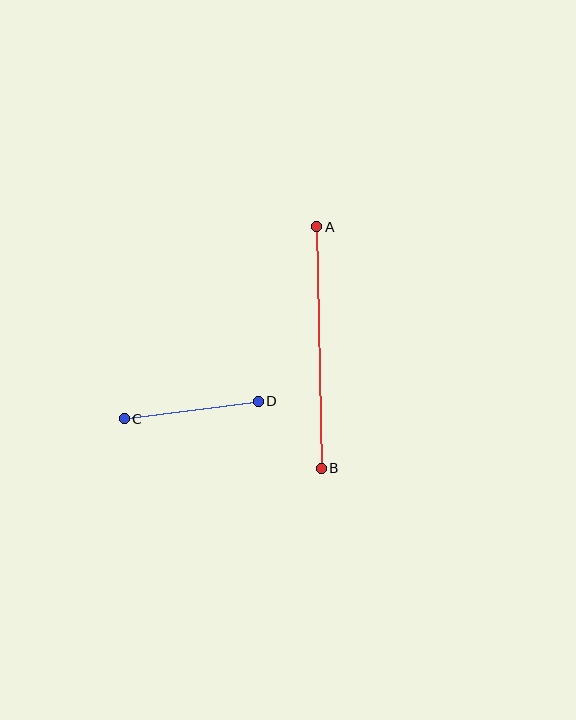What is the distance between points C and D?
The distance is approximately 135 pixels.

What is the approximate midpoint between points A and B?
The midpoint is at approximately (319, 348) pixels.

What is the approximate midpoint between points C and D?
The midpoint is at approximately (191, 410) pixels.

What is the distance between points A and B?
The distance is approximately 242 pixels.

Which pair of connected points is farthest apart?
Points A and B are farthest apart.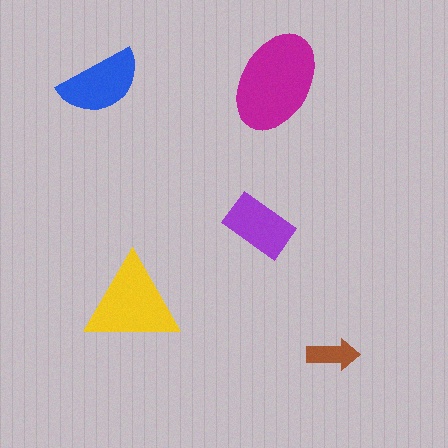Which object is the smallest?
The brown arrow.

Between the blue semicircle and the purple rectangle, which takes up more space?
The blue semicircle.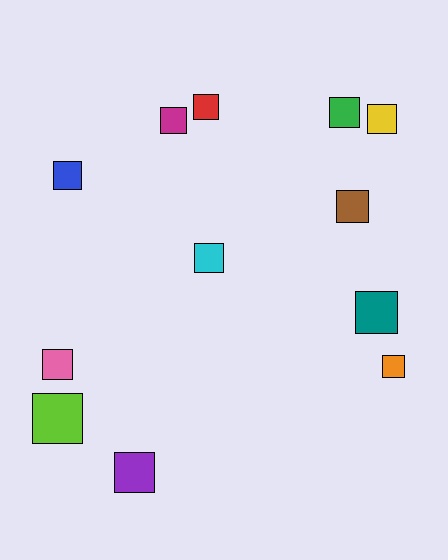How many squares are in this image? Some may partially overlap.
There are 12 squares.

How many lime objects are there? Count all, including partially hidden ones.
There is 1 lime object.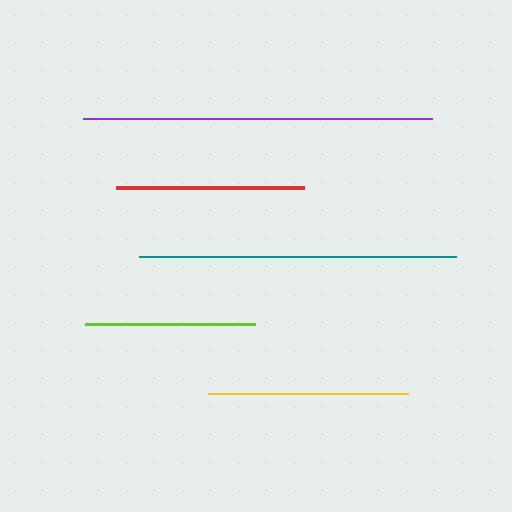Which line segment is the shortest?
The lime line is the shortest at approximately 170 pixels.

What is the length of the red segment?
The red segment is approximately 188 pixels long.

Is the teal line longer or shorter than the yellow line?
The teal line is longer than the yellow line.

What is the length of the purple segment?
The purple segment is approximately 350 pixels long.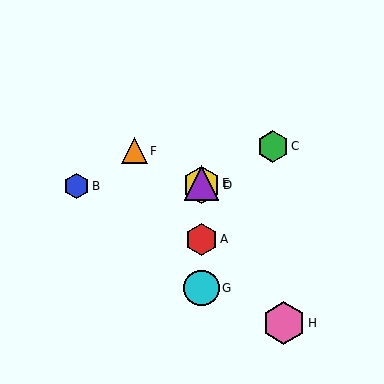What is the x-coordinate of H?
Object H is at x≈284.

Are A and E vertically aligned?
Yes, both are at x≈201.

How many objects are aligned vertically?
4 objects (A, D, E, G) are aligned vertically.